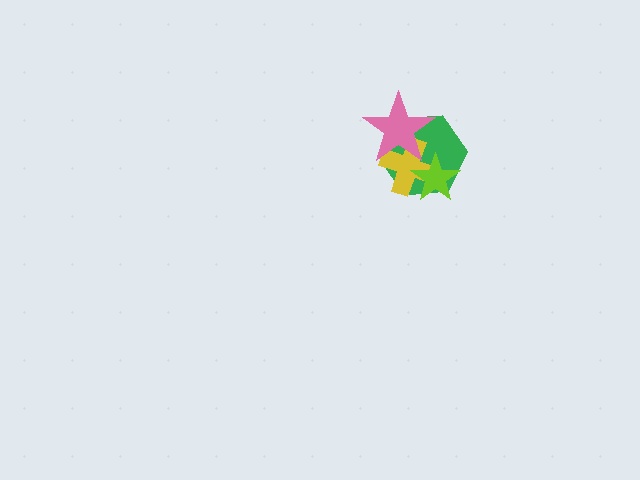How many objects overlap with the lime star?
2 objects overlap with the lime star.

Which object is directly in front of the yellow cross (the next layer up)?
The pink star is directly in front of the yellow cross.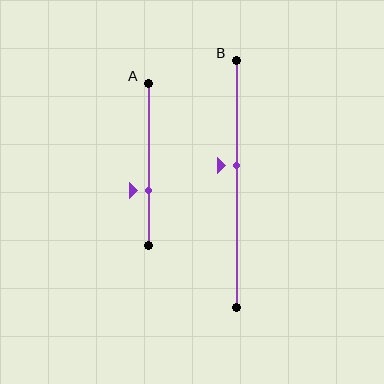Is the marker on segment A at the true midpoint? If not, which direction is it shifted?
No, the marker on segment A is shifted downward by about 16% of the segment length.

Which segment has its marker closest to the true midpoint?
Segment B has its marker closest to the true midpoint.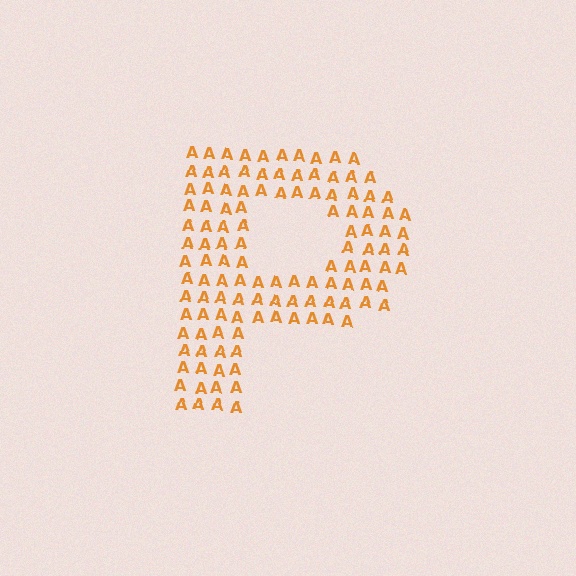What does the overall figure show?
The overall figure shows the letter P.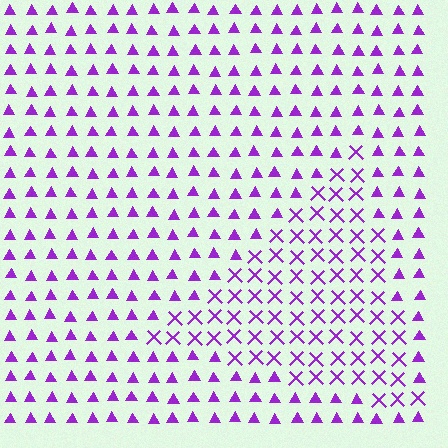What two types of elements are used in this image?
The image uses X marks inside the triangle region and triangles outside it.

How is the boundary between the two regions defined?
The boundary is defined by a change in element shape: X marks inside vs. triangles outside. All elements share the same color and spacing.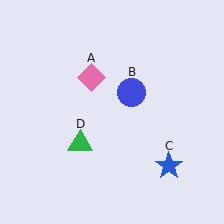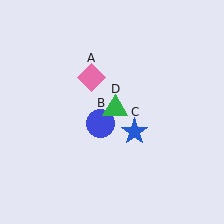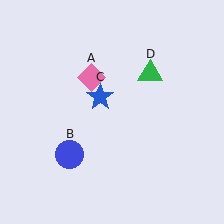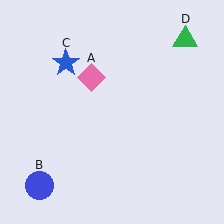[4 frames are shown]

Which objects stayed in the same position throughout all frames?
Pink diamond (object A) remained stationary.